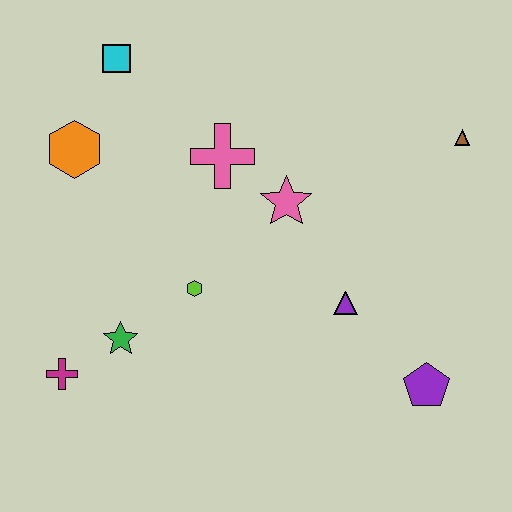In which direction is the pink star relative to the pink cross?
The pink star is to the right of the pink cross.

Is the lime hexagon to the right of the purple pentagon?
No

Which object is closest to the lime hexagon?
The green star is closest to the lime hexagon.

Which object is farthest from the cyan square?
The purple pentagon is farthest from the cyan square.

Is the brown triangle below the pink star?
No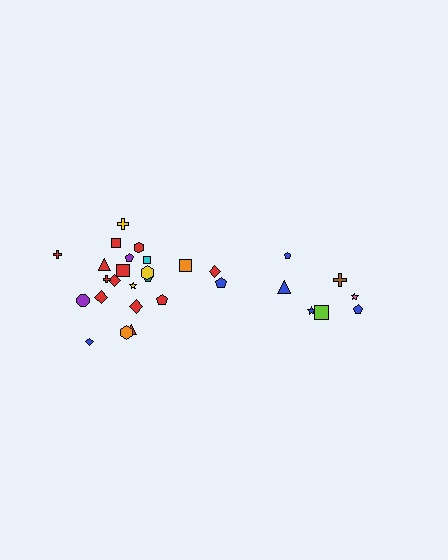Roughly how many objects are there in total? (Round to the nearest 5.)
Roughly 30 objects in total.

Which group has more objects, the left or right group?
The left group.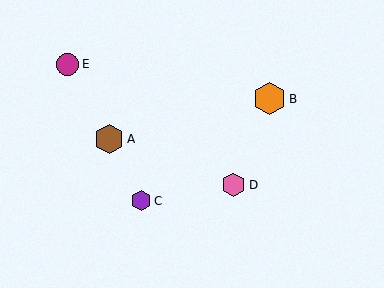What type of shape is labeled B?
Shape B is an orange hexagon.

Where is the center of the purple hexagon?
The center of the purple hexagon is at (141, 201).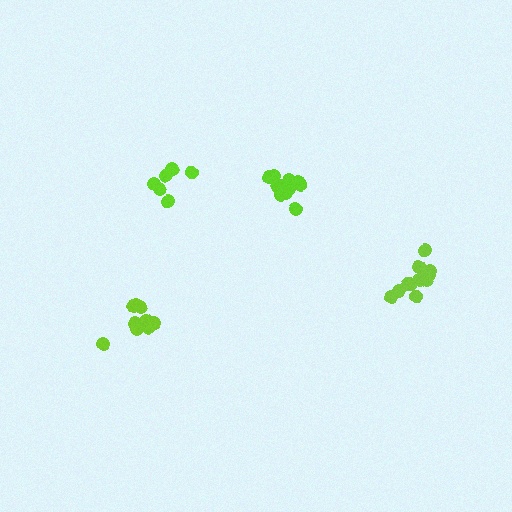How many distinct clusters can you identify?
There are 4 distinct clusters.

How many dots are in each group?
Group 1: 9 dots, Group 2: 12 dots, Group 3: 6 dots, Group 4: 12 dots (39 total).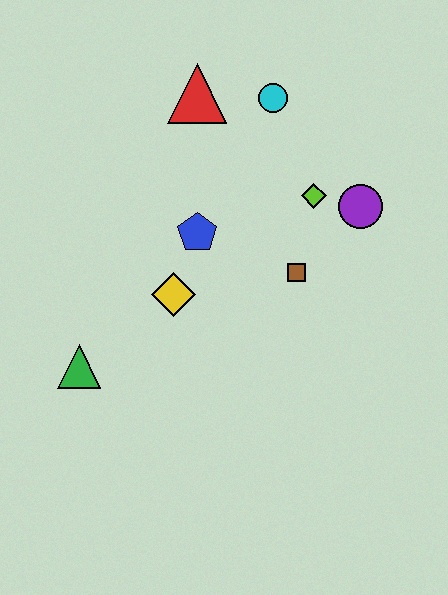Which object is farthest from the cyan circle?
The green triangle is farthest from the cyan circle.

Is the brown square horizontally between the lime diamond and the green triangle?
Yes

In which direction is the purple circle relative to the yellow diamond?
The purple circle is to the right of the yellow diamond.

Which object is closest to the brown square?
The lime diamond is closest to the brown square.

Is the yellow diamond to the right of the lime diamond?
No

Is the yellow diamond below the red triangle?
Yes